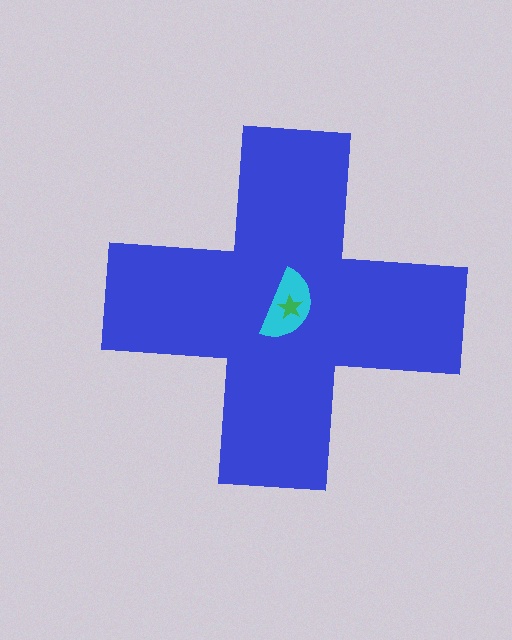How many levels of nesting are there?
3.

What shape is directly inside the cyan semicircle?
The green star.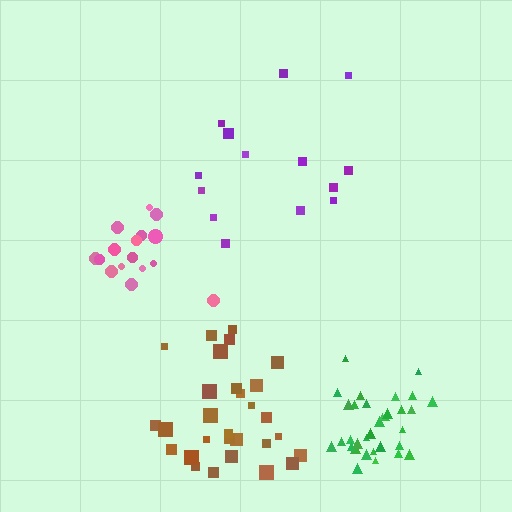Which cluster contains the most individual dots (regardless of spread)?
Green (33).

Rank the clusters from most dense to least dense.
green, pink, brown, purple.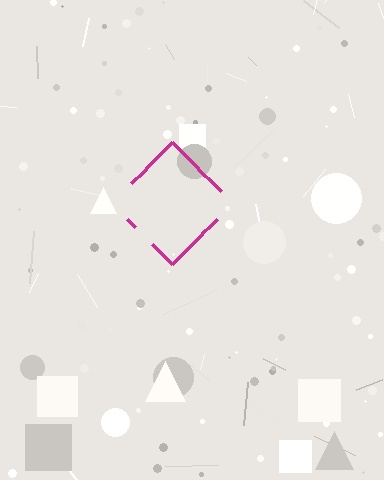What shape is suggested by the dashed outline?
The dashed outline suggests a diamond.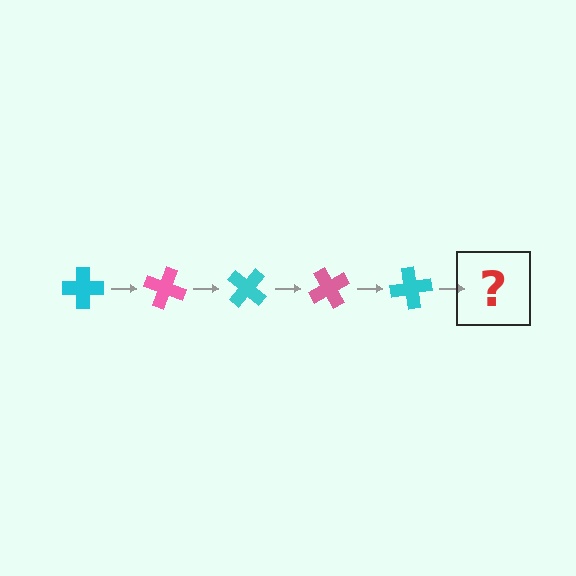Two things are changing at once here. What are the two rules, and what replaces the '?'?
The two rules are that it rotates 20 degrees each step and the color cycles through cyan and pink. The '?' should be a pink cross, rotated 100 degrees from the start.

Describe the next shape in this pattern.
It should be a pink cross, rotated 100 degrees from the start.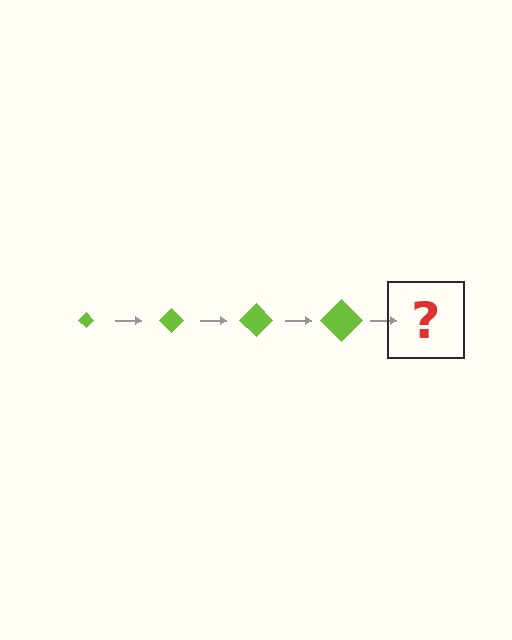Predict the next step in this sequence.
The next step is a lime diamond, larger than the previous one.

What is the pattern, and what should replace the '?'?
The pattern is that the diamond gets progressively larger each step. The '?' should be a lime diamond, larger than the previous one.